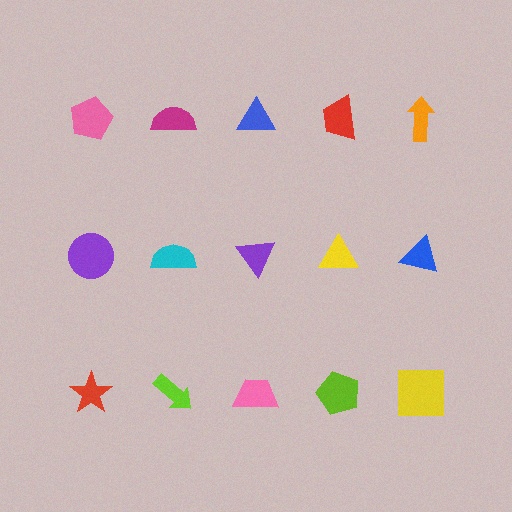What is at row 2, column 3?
A purple triangle.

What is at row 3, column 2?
A lime arrow.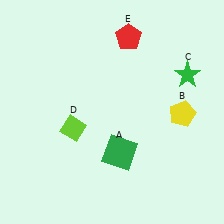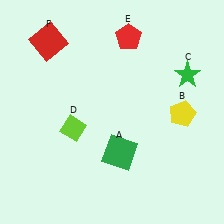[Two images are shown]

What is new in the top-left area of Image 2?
A red square (F) was added in the top-left area of Image 2.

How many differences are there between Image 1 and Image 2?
There is 1 difference between the two images.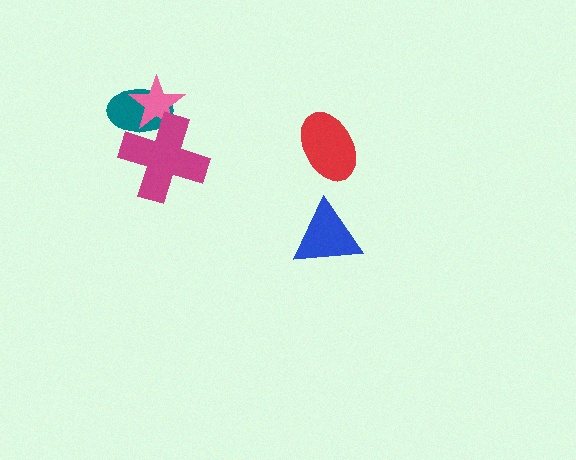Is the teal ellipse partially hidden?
Yes, it is partially covered by another shape.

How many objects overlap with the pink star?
2 objects overlap with the pink star.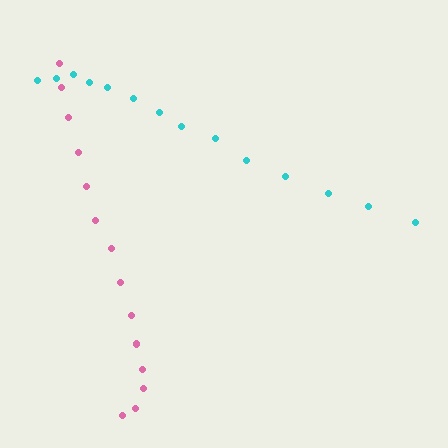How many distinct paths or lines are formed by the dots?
There are 2 distinct paths.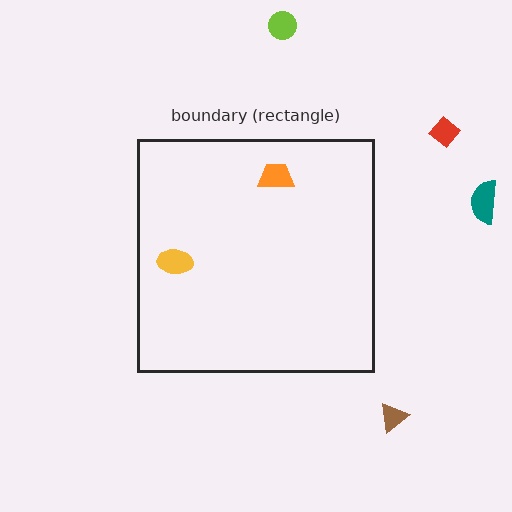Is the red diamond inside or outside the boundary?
Outside.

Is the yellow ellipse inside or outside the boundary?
Inside.